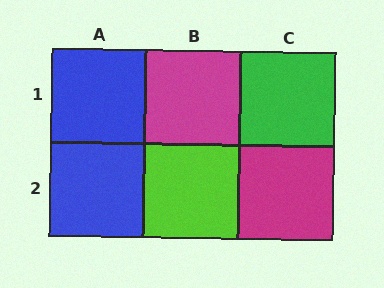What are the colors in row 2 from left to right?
Blue, lime, magenta.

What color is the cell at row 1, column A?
Blue.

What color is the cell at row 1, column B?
Magenta.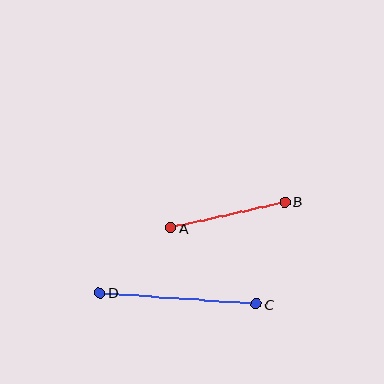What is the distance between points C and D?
The distance is approximately 157 pixels.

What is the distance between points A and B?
The distance is approximately 117 pixels.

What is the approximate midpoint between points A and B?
The midpoint is at approximately (228, 215) pixels.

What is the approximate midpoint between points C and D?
The midpoint is at approximately (178, 298) pixels.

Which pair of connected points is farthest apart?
Points C and D are farthest apart.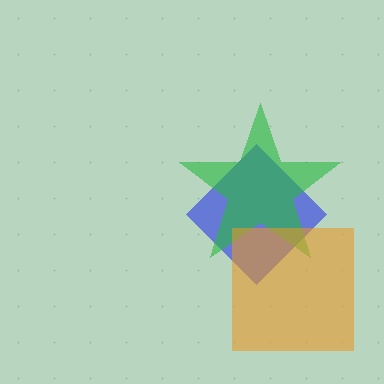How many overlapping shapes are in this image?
There are 3 overlapping shapes in the image.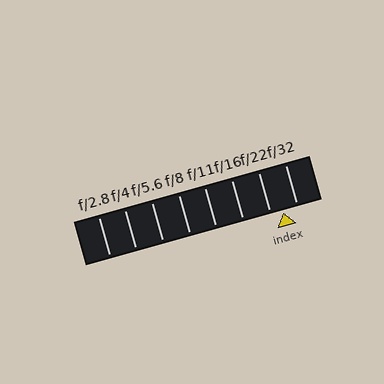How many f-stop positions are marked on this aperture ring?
There are 8 f-stop positions marked.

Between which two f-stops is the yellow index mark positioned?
The index mark is between f/22 and f/32.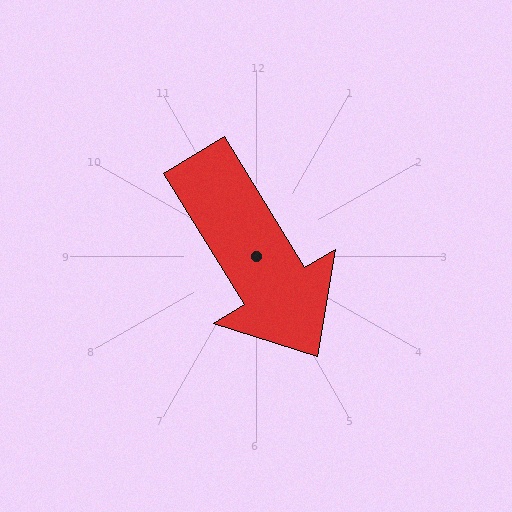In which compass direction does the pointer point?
Southeast.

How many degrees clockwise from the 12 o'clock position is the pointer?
Approximately 149 degrees.